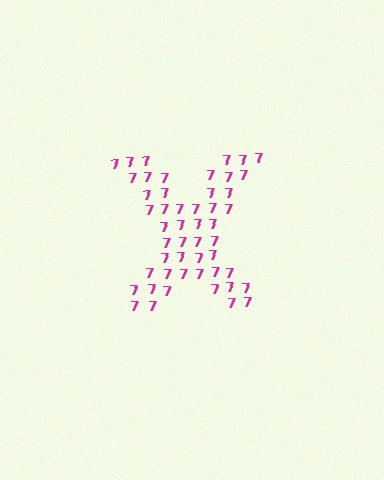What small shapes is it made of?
It is made of small digit 7's.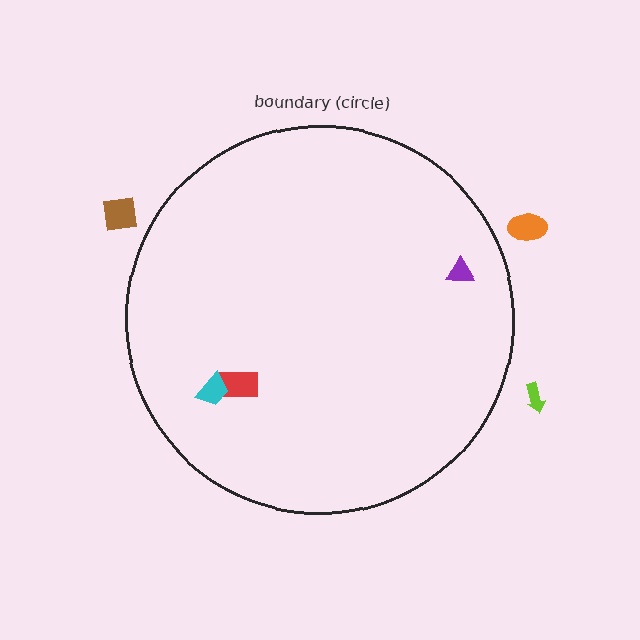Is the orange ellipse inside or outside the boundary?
Outside.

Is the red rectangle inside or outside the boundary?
Inside.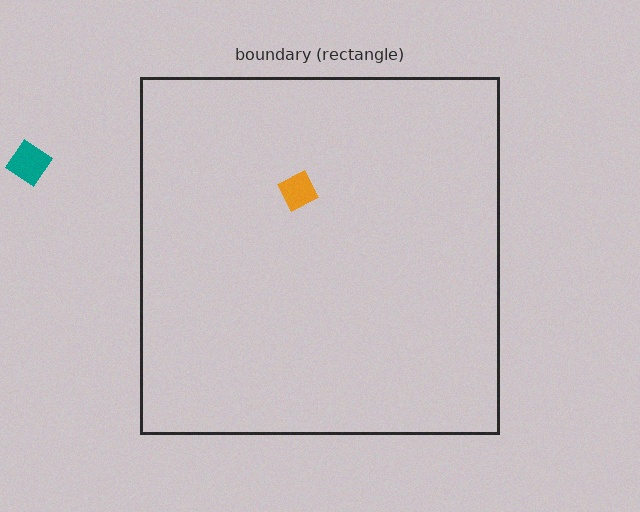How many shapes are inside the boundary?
1 inside, 1 outside.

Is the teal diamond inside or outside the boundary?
Outside.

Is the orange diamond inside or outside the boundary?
Inside.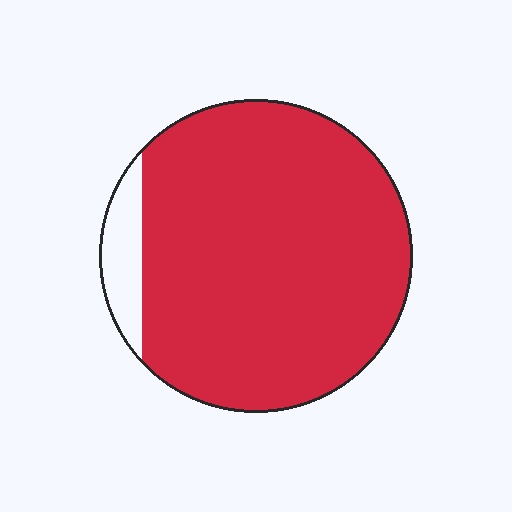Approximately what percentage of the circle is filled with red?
Approximately 90%.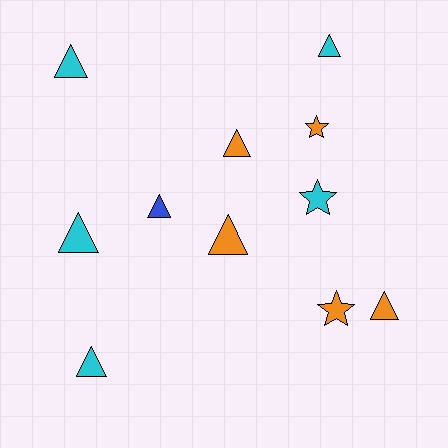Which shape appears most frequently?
Triangle, with 8 objects.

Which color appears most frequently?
Cyan, with 5 objects.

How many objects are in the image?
There are 11 objects.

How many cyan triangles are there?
There are 4 cyan triangles.